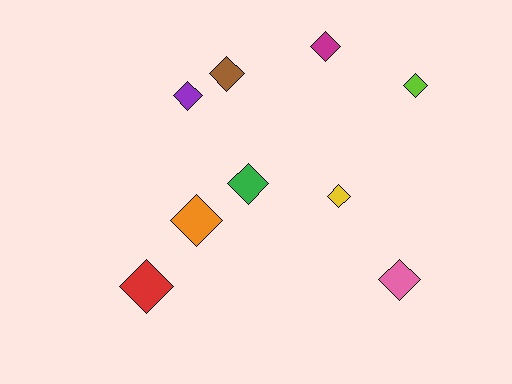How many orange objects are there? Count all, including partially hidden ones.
There is 1 orange object.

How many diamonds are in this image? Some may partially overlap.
There are 9 diamonds.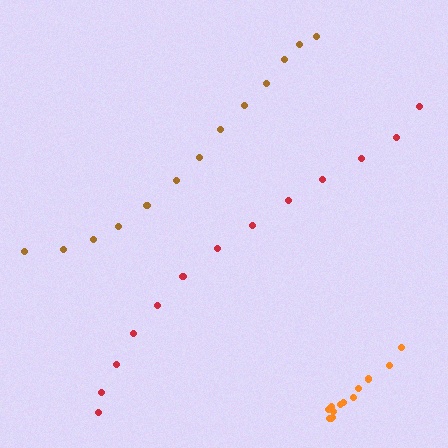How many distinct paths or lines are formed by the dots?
There are 3 distinct paths.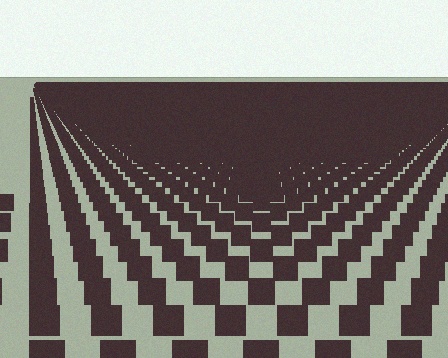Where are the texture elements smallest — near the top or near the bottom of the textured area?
Near the top.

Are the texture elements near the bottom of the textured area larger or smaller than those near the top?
Larger. Near the bottom, elements are closer to the viewer and appear at a bigger on-screen size.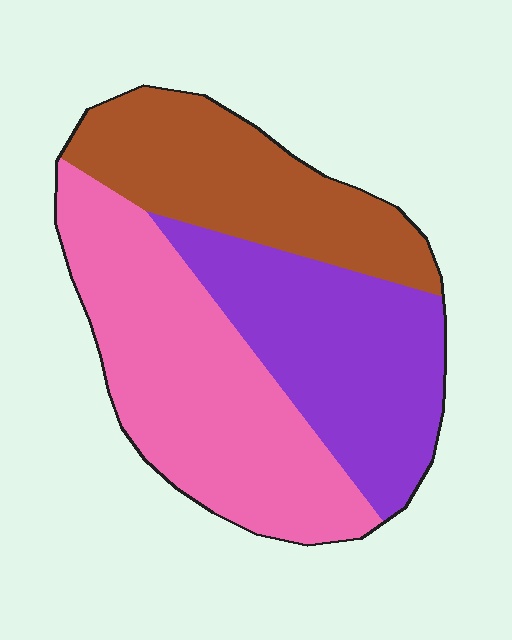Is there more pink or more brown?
Pink.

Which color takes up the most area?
Pink, at roughly 40%.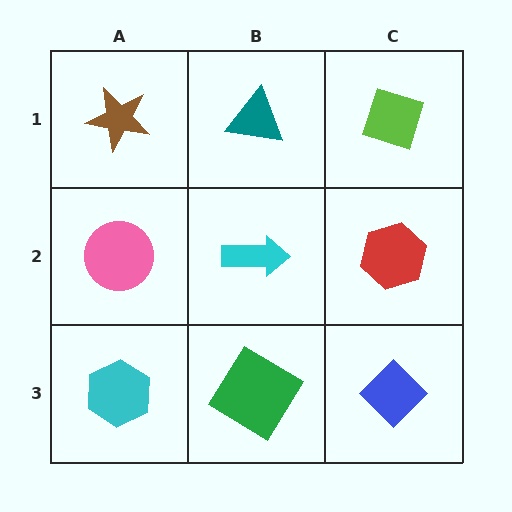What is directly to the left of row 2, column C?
A cyan arrow.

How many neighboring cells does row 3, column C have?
2.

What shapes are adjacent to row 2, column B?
A teal triangle (row 1, column B), a green diamond (row 3, column B), a pink circle (row 2, column A), a red hexagon (row 2, column C).